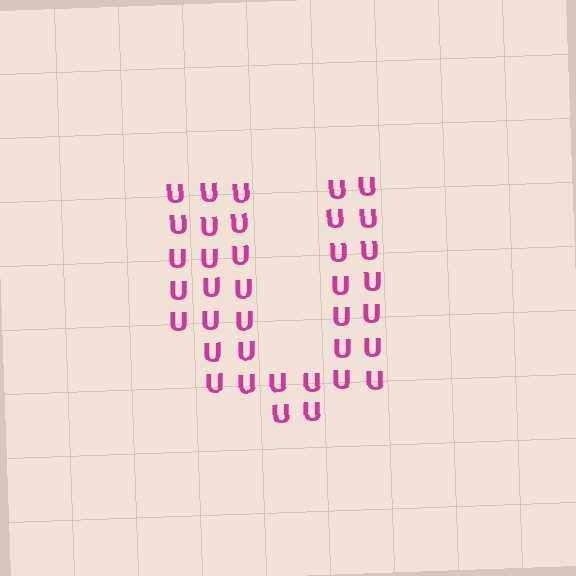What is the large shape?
The large shape is the letter U.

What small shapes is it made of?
It is made of small letter U's.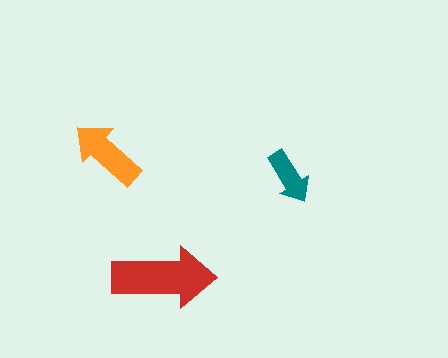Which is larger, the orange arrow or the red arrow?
The red one.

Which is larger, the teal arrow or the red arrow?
The red one.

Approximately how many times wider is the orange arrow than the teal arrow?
About 1.5 times wider.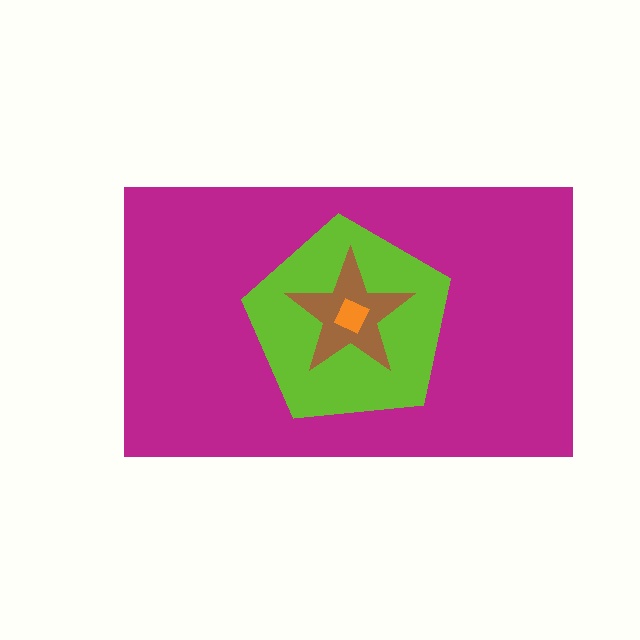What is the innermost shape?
The orange diamond.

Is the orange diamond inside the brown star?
Yes.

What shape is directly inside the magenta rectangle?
The lime pentagon.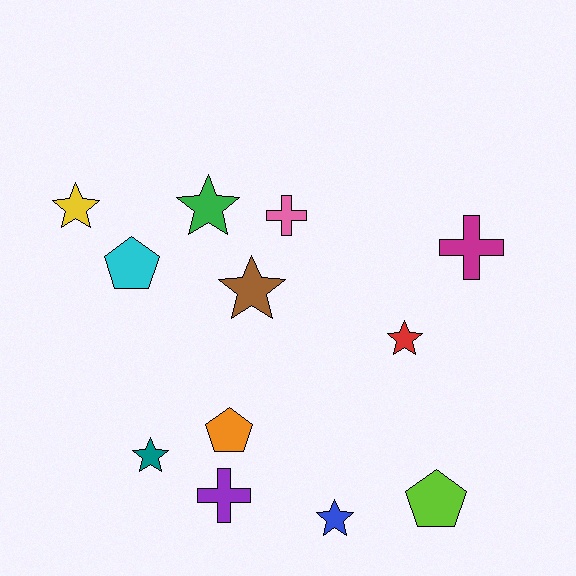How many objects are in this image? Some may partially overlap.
There are 12 objects.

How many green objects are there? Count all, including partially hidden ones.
There is 1 green object.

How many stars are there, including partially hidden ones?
There are 6 stars.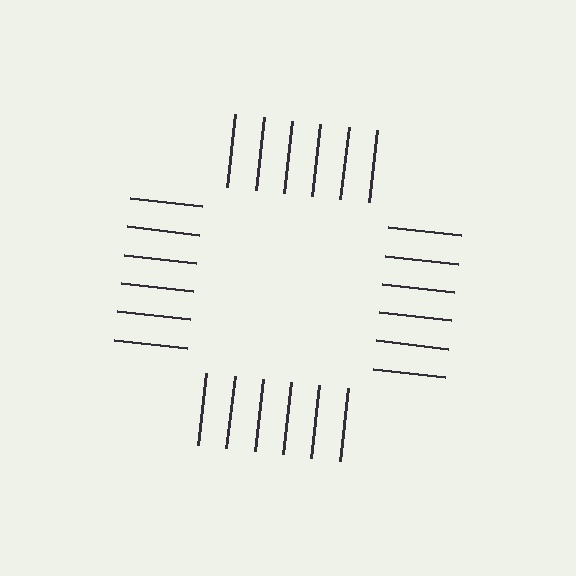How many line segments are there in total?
24 — 6 along each of the 4 edges.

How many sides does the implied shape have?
4 sides — the line-ends trace a square.